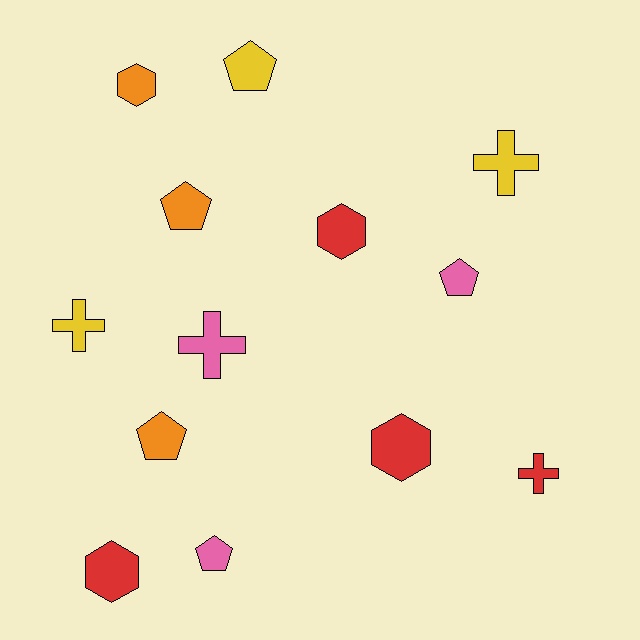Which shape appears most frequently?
Pentagon, with 5 objects.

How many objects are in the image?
There are 13 objects.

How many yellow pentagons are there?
There is 1 yellow pentagon.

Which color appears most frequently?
Red, with 4 objects.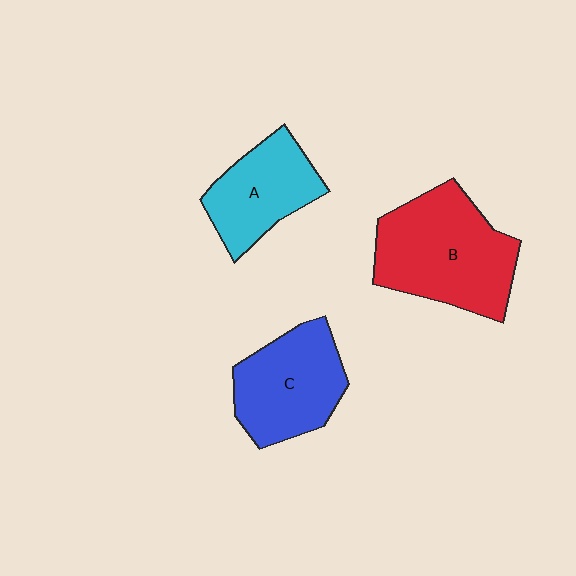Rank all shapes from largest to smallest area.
From largest to smallest: B (red), C (blue), A (cyan).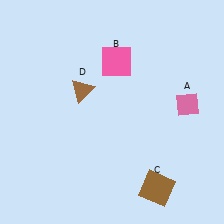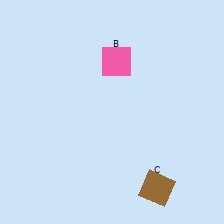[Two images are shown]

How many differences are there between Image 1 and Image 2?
There are 2 differences between the two images.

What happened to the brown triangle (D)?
The brown triangle (D) was removed in Image 2. It was in the top-left area of Image 1.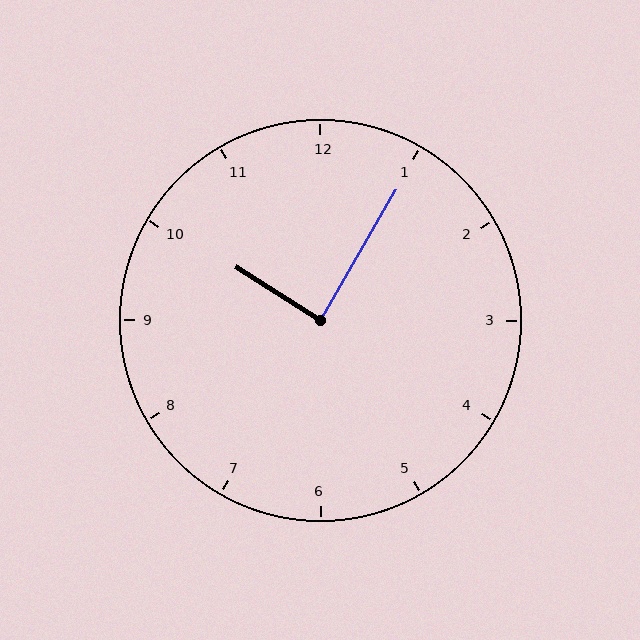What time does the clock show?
10:05.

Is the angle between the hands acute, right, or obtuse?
It is right.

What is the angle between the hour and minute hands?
Approximately 88 degrees.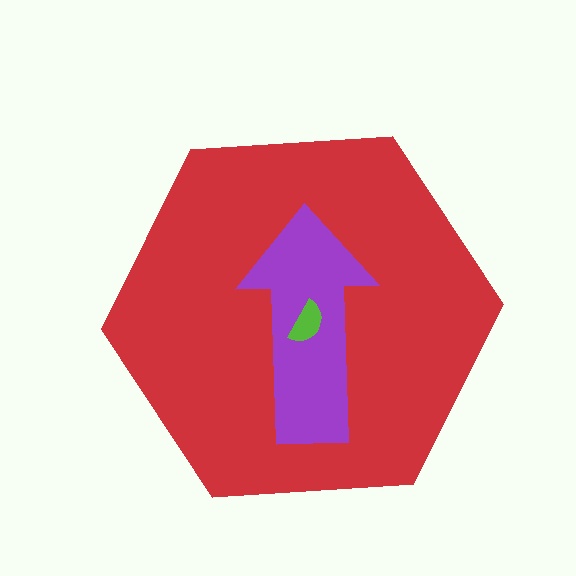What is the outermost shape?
The red hexagon.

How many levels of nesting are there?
3.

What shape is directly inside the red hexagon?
The purple arrow.